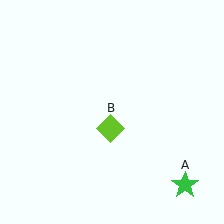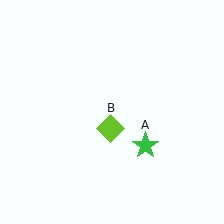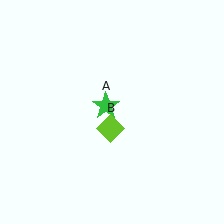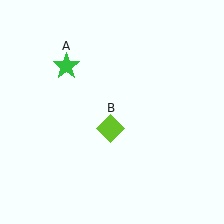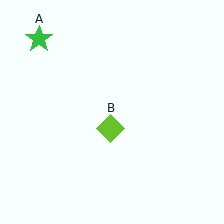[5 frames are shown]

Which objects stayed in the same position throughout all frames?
Lime diamond (object B) remained stationary.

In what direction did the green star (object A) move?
The green star (object A) moved up and to the left.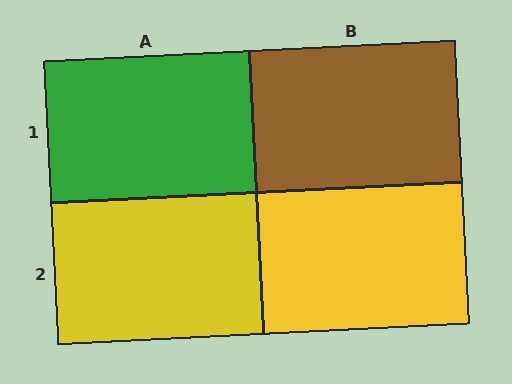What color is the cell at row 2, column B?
Yellow.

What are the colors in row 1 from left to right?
Green, brown.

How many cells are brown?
1 cell is brown.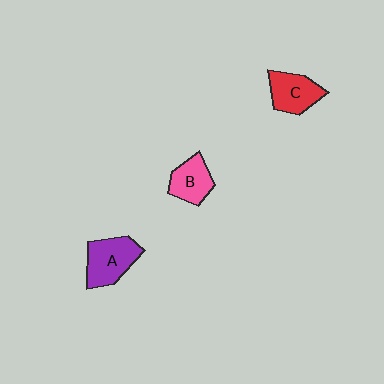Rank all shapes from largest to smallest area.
From largest to smallest: A (purple), C (red), B (pink).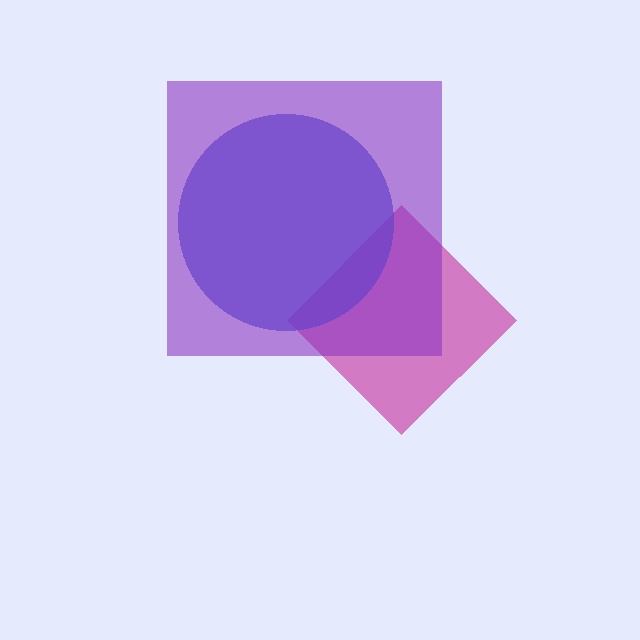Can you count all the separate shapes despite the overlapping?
Yes, there are 3 separate shapes.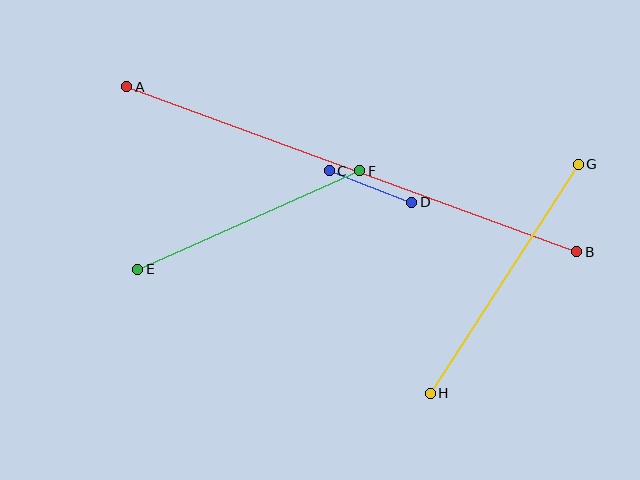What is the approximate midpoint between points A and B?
The midpoint is at approximately (352, 169) pixels.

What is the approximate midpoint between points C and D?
The midpoint is at approximately (370, 186) pixels.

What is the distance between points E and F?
The distance is approximately 243 pixels.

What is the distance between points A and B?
The distance is approximately 480 pixels.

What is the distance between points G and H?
The distance is approximately 273 pixels.